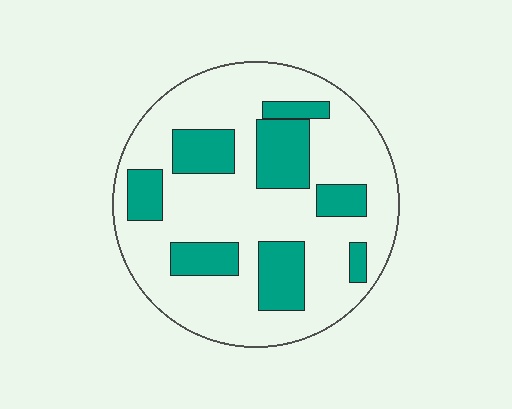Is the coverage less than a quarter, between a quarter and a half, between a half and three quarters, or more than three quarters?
Between a quarter and a half.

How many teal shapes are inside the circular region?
8.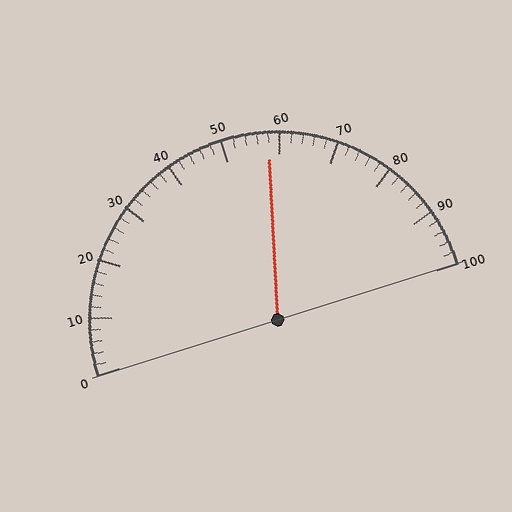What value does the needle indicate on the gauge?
The needle indicates approximately 58.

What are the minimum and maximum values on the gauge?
The gauge ranges from 0 to 100.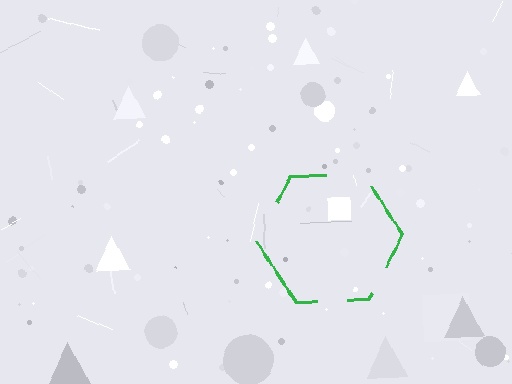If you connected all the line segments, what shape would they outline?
They would outline a hexagon.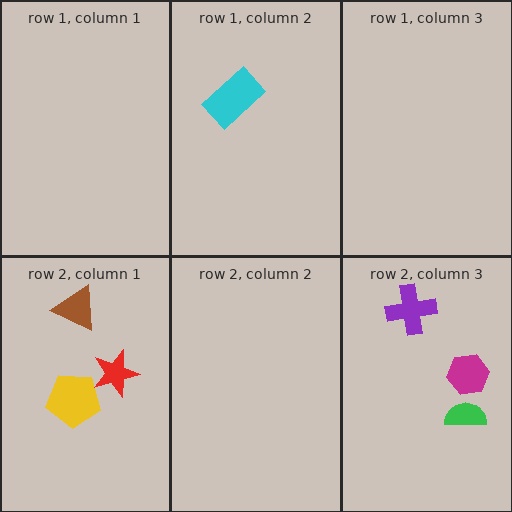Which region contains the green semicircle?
The row 2, column 3 region.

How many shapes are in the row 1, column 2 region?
1.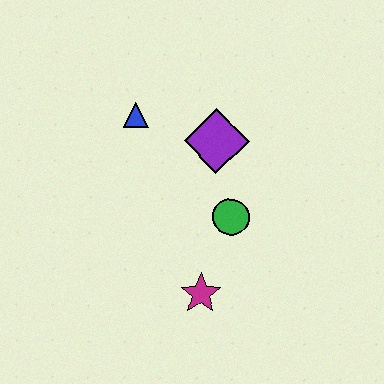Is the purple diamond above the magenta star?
Yes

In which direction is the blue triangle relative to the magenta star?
The blue triangle is above the magenta star.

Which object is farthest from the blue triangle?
The magenta star is farthest from the blue triangle.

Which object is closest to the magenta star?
The green circle is closest to the magenta star.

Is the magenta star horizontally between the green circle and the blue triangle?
Yes